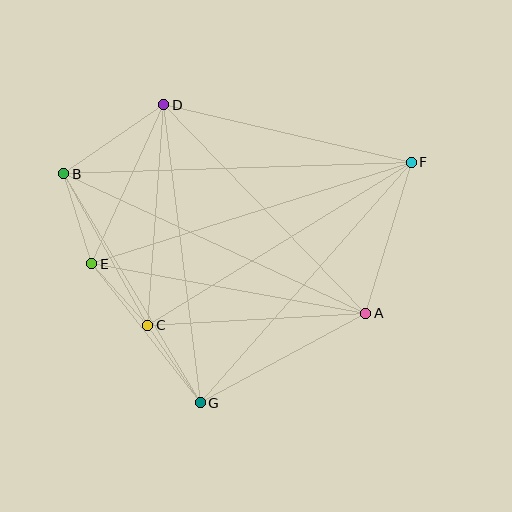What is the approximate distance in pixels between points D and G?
The distance between D and G is approximately 300 pixels.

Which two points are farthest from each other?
Points B and F are farthest from each other.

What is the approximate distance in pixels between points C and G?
The distance between C and G is approximately 94 pixels.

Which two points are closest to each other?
Points C and E are closest to each other.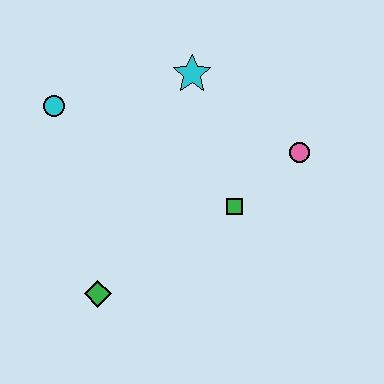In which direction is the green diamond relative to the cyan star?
The green diamond is below the cyan star.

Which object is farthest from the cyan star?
The green diamond is farthest from the cyan star.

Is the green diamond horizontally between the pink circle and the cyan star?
No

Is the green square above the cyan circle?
No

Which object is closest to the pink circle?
The green square is closest to the pink circle.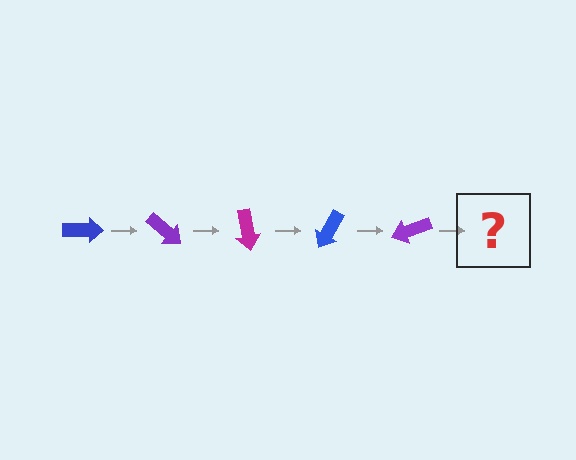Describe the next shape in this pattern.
It should be a magenta arrow, rotated 200 degrees from the start.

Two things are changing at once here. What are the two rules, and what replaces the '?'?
The two rules are that it rotates 40 degrees each step and the color cycles through blue, purple, and magenta. The '?' should be a magenta arrow, rotated 200 degrees from the start.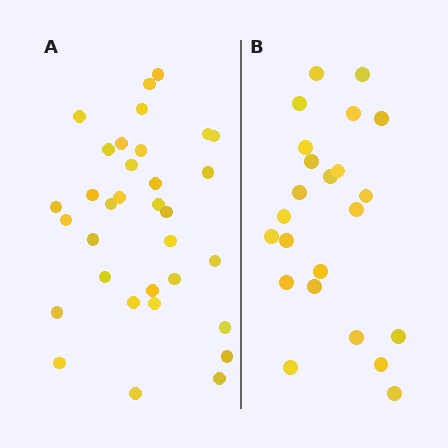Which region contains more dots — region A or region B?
Region A (the left region) has more dots.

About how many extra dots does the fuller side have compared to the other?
Region A has roughly 10 or so more dots than region B.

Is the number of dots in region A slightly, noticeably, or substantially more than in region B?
Region A has noticeably more, but not dramatically so. The ratio is roughly 1.4 to 1.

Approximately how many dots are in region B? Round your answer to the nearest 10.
About 20 dots. (The exact count is 23, which rounds to 20.)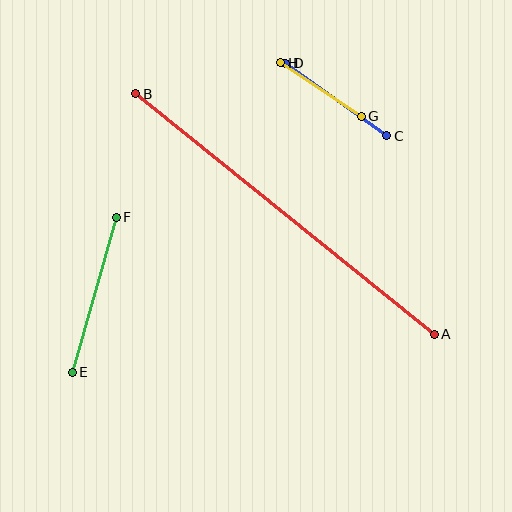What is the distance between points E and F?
The distance is approximately 161 pixels.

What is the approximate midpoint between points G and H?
The midpoint is at approximately (321, 89) pixels.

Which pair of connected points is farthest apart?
Points A and B are farthest apart.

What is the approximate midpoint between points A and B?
The midpoint is at approximately (285, 214) pixels.